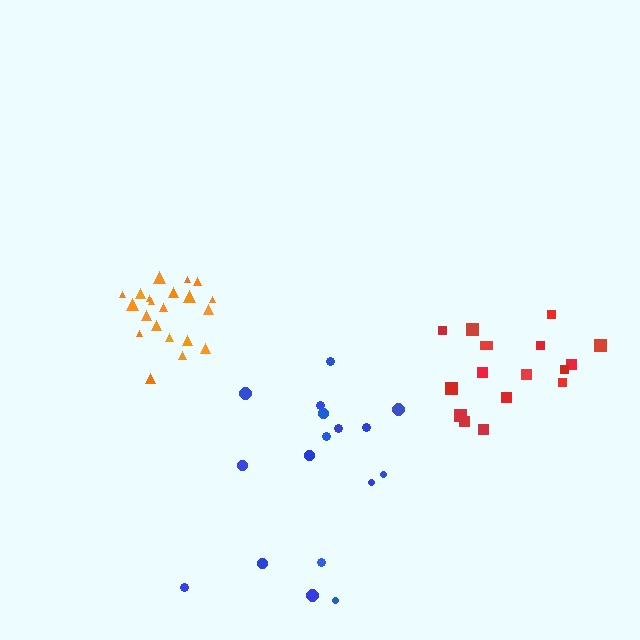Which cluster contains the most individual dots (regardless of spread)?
Orange (21).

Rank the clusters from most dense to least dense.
orange, red, blue.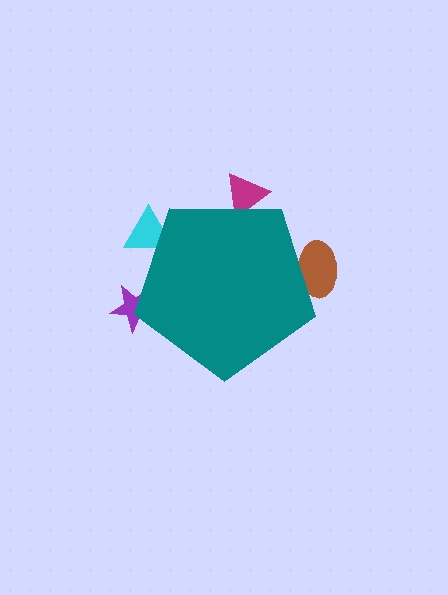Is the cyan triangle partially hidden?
Yes, the cyan triangle is partially hidden behind the teal pentagon.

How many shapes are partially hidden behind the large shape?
4 shapes are partially hidden.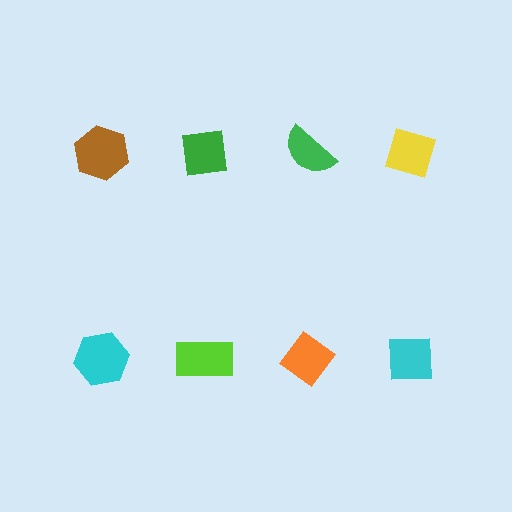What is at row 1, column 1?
A brown hexagon.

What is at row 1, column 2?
A green square.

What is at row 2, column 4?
A cyan square.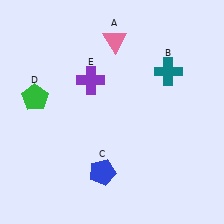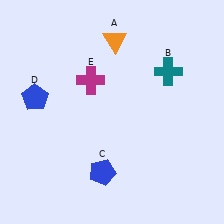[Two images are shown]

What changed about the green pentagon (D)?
In Image 1, D is green. In Image 2, it changed to blue.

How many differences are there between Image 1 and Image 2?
There are 3 differences between the two images.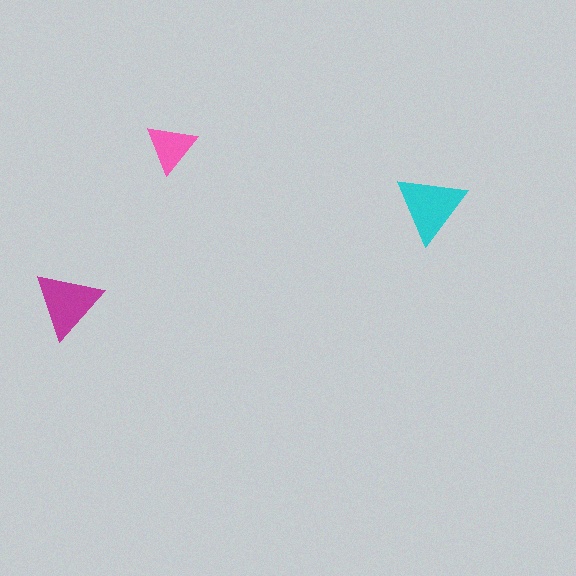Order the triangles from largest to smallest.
the cyan one, the magenta one, the pink one.